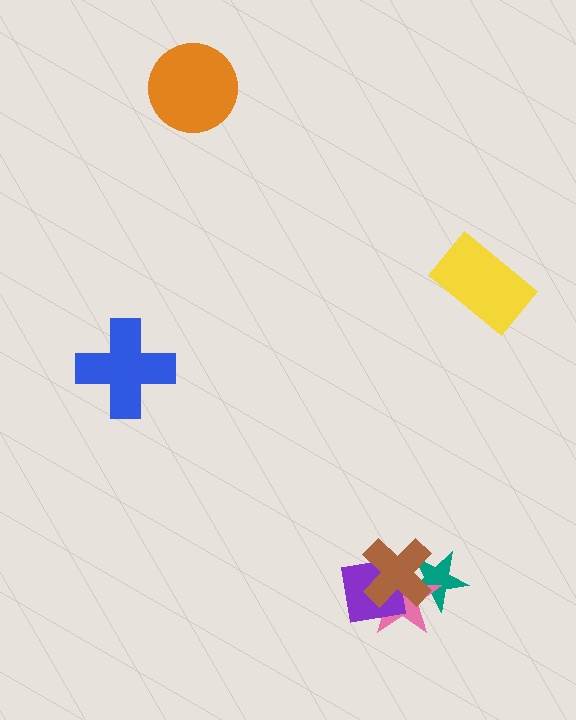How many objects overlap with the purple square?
2 objects overlap with the purple square.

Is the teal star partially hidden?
Yes, it is partially covered by another shape.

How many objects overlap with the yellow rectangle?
0 objects overlap with the yellow rectangle.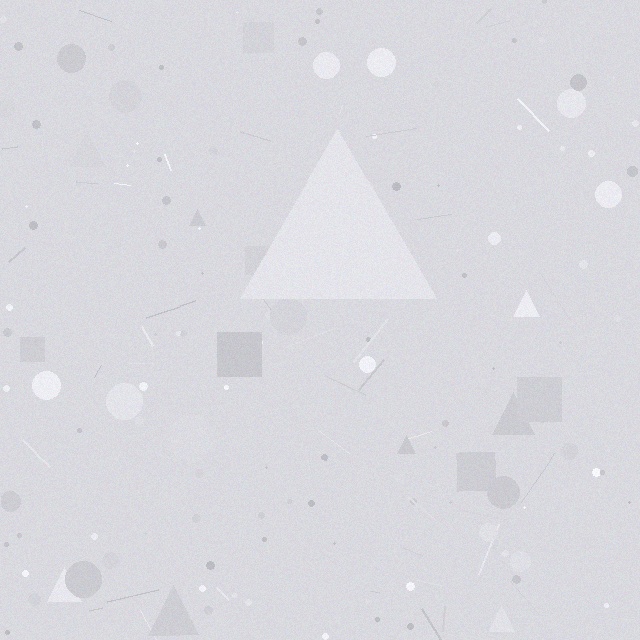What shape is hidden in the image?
A triangle is hidden in the image.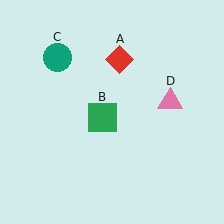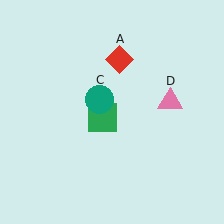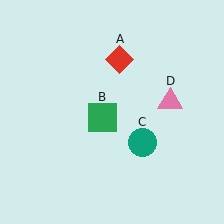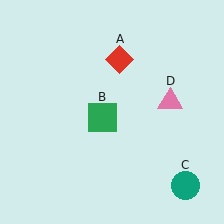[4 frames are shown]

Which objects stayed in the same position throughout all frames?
Red diamond (object A) and green square (object B) and pink triangle (object D) remained stationary.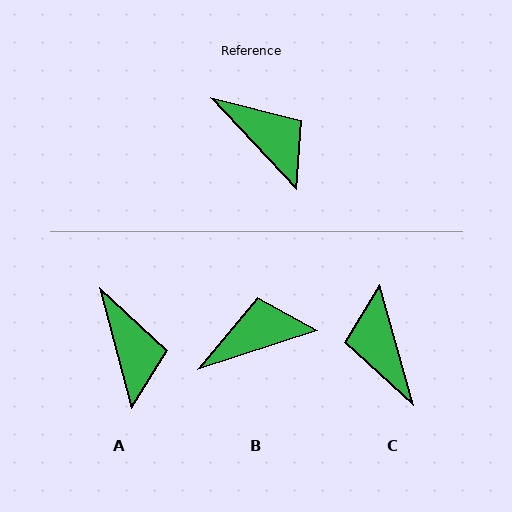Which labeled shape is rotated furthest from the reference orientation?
C, about 152 degrees away.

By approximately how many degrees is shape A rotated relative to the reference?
Approximately 28 degrees clockwise.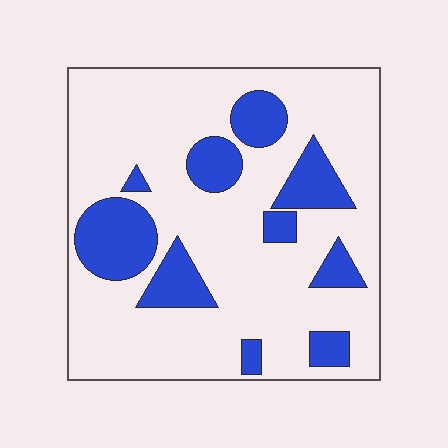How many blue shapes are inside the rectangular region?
10.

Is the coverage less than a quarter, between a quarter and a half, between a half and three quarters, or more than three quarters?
Less than a quarter.